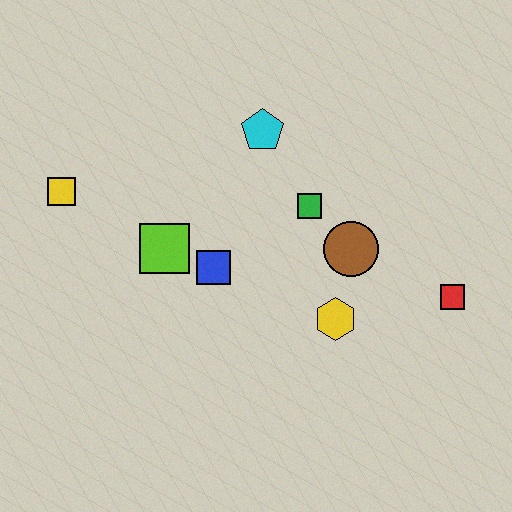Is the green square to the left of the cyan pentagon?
No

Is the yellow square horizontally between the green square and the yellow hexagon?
No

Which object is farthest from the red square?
The yellow square is farthest from the red square.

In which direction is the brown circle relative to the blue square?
The brown circle is to the right of the blue square.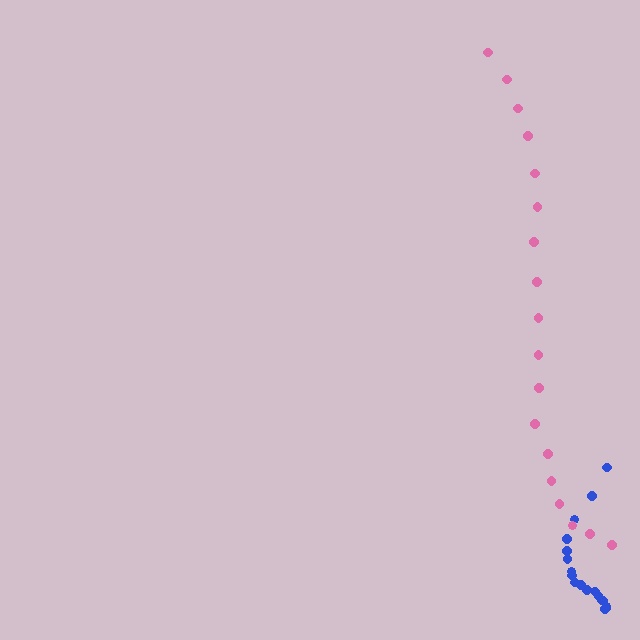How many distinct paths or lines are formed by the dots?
There are 2 distinct paths.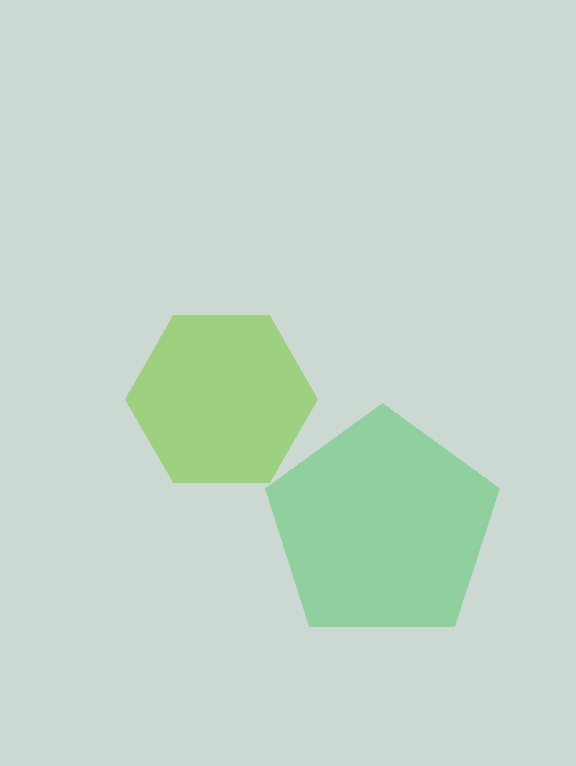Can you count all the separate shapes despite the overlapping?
Yes, there are 2 separate shapes.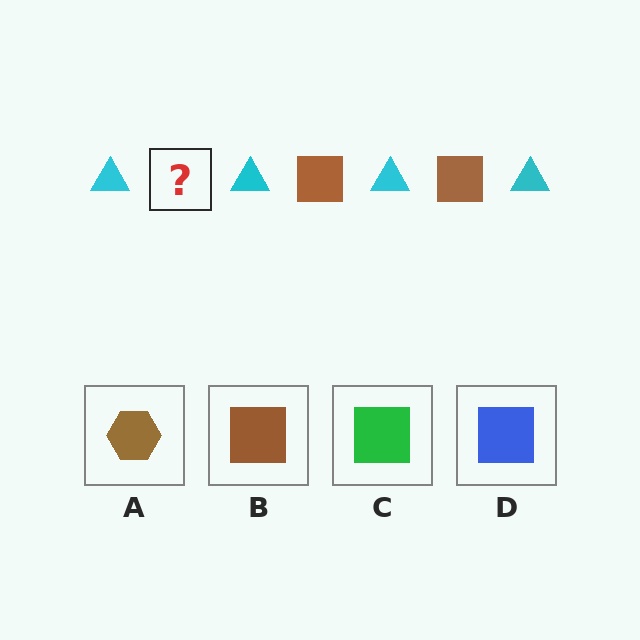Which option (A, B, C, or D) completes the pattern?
B.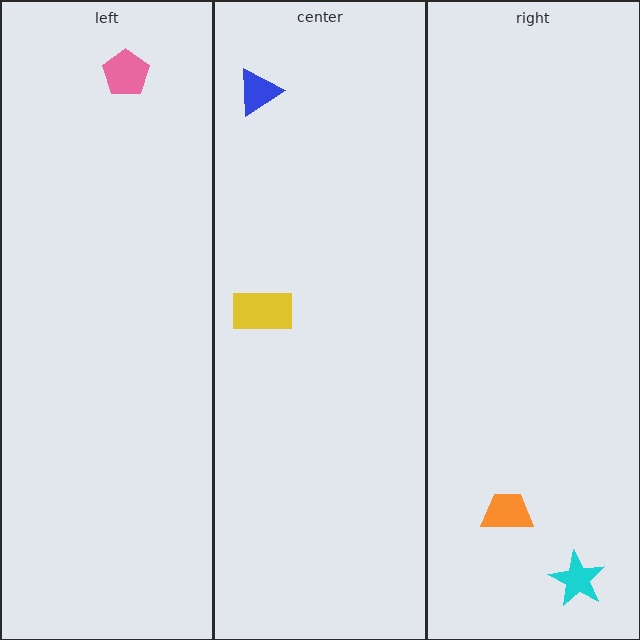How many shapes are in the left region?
1.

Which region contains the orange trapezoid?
The right region.